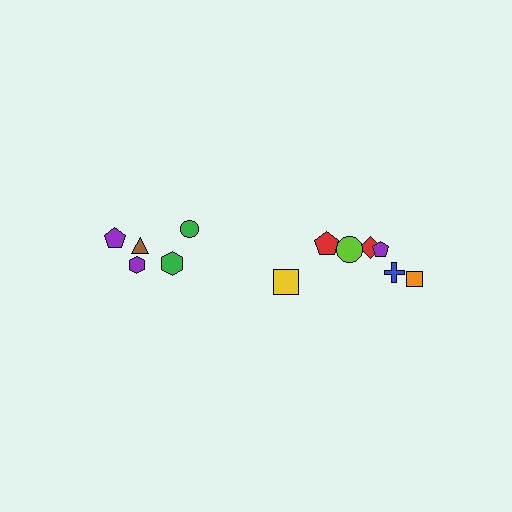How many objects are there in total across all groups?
There are 12 objects.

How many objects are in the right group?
There are 7 objects.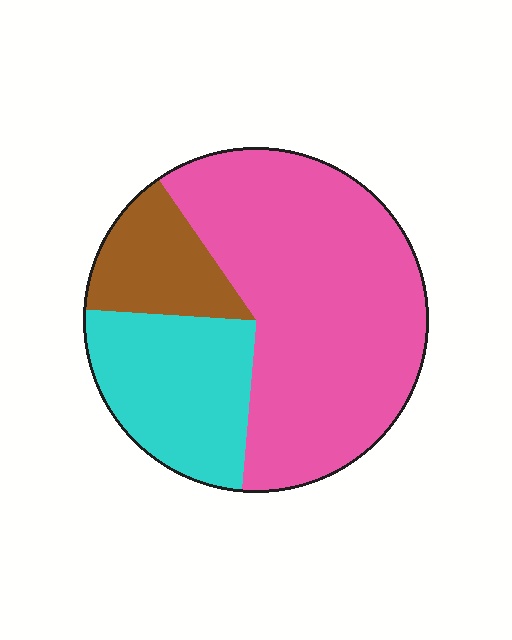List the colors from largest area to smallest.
From largest to smallest: pink, cyan, brown.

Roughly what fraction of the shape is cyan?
Cyan takes up less than a quarter of the shape.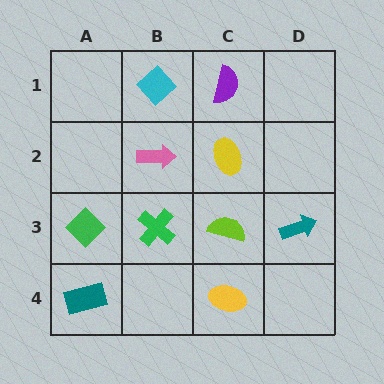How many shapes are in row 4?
2 shapes.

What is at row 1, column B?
A cyan diamond.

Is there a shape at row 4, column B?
No, that cell is empty.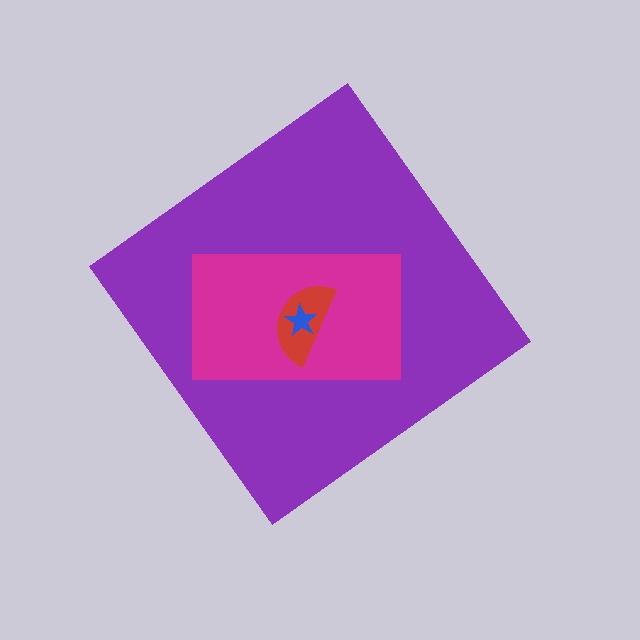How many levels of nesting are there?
4.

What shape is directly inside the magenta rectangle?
The red semicircle.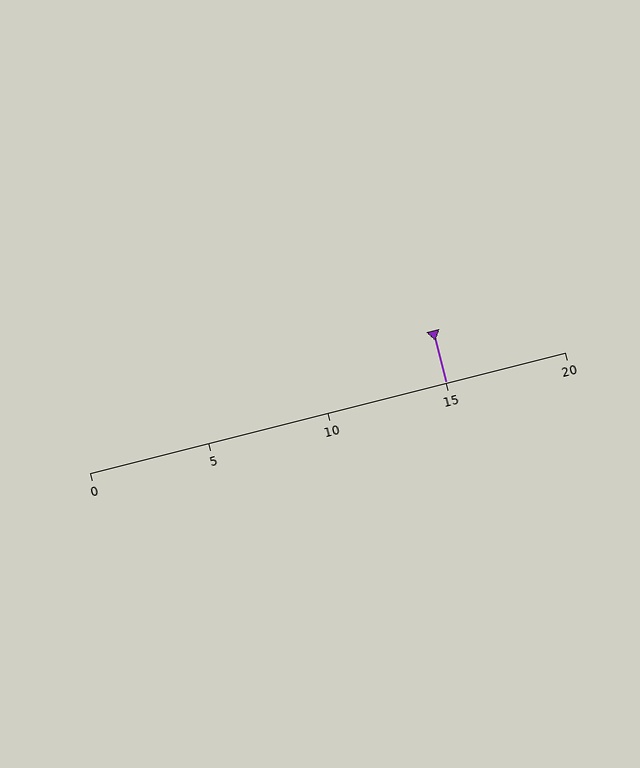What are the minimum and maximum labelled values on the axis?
The axis runs from 0 to 20.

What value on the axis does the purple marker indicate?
The marker indicates approximately 15.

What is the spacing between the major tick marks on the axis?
The major ticks are spaced 5 apart.